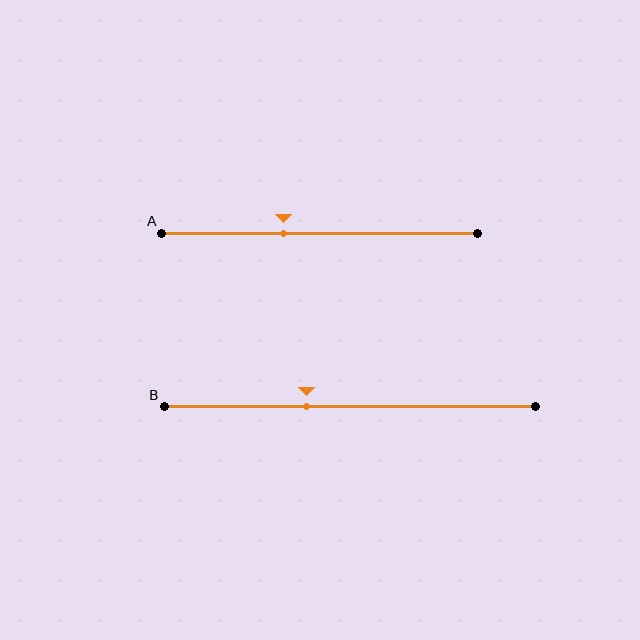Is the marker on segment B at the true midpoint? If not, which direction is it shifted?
No, the marker on segment B is shifted to the left by about 12% of the segment length.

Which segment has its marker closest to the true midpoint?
Segment A has its marker closest to the true midpoint.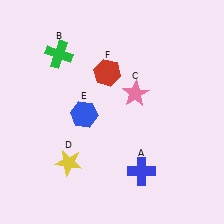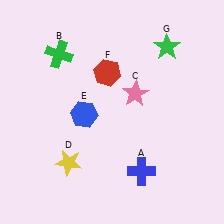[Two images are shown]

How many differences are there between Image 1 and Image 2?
There is 1 difference between the two images.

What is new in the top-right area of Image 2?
A green star (G) was added in the top-right area of Image 2.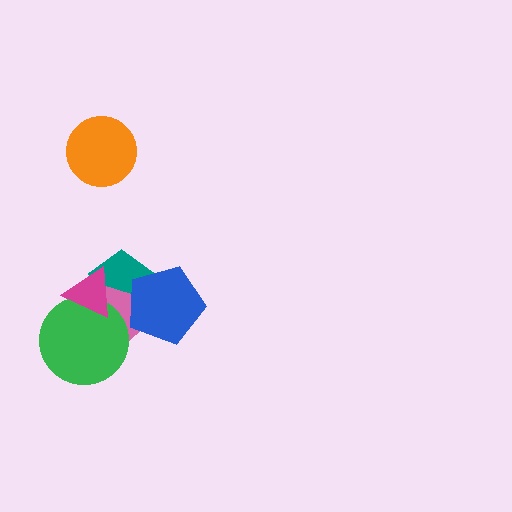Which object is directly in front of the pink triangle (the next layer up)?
The green circle is directly in front of the pink triangle.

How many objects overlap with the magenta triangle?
3 objects overlap with the magenta triangle.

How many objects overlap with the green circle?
3 objects overlap with the green circle.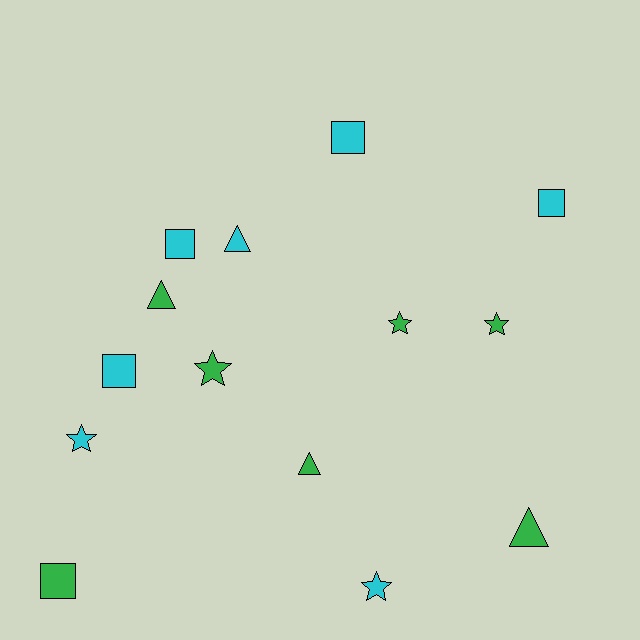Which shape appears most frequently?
Star, with 5 objects.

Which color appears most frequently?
Green, with 7 objects.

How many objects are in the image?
There are 14 objects.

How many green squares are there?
There is 1 green square.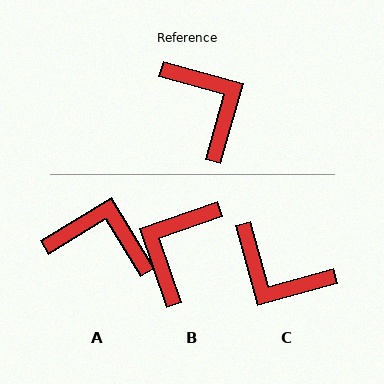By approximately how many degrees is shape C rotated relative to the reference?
Approximately 149 degrees clockwise.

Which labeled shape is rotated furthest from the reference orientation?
C, about 149 degrees away.